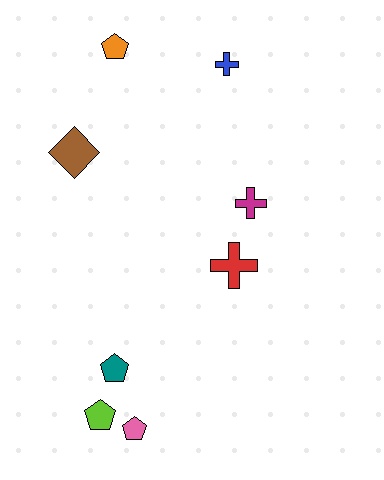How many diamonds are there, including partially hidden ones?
There is 1 diamond.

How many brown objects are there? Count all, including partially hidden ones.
There is 1 brown object.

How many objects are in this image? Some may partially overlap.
There are 8 objects.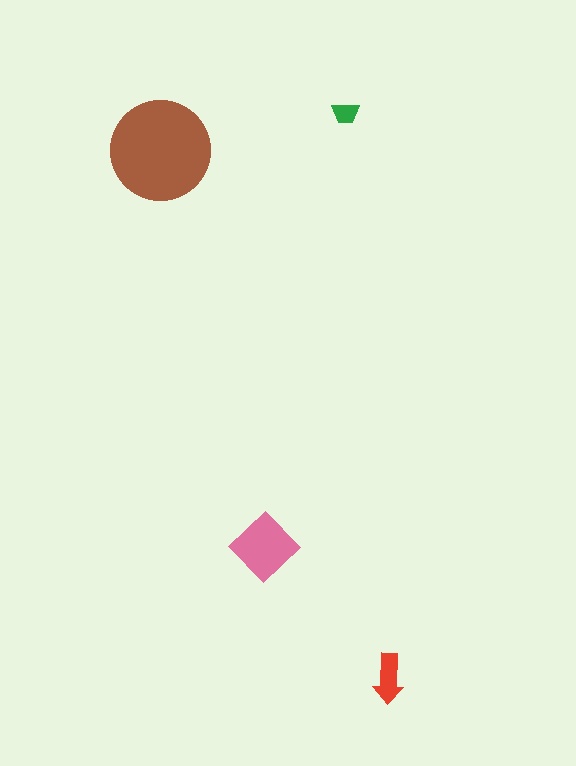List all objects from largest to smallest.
The brown circle, the pink diamond, the red arrow, the green trapezoid.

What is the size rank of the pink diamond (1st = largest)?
2nd.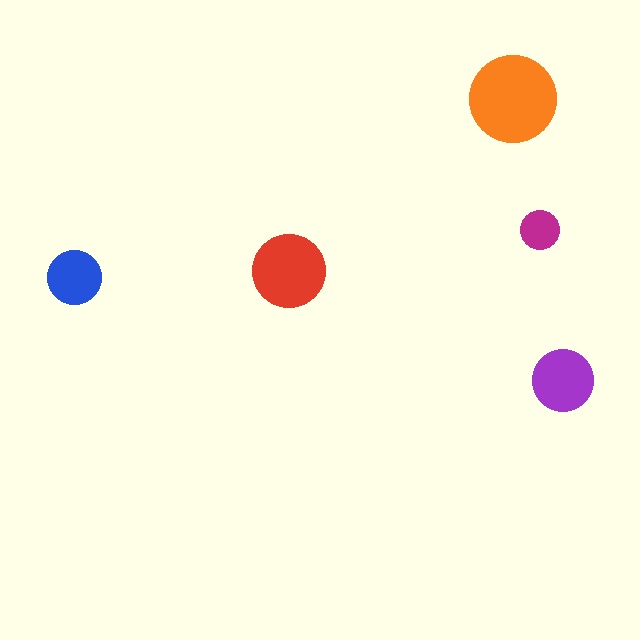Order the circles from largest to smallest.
the orange one, the red one, the purple one, the blue one, the magenta one.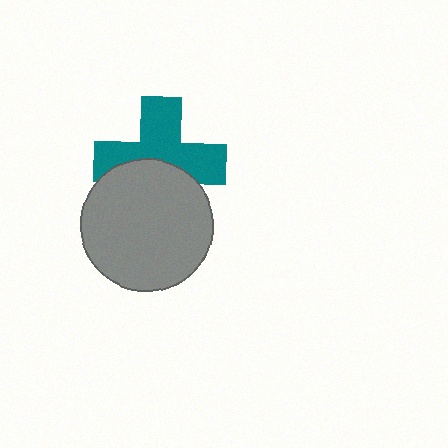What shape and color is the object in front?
The object in front is a gray circle.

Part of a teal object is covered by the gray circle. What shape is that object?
It is a cross.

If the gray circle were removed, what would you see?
You would see the complete teal cross.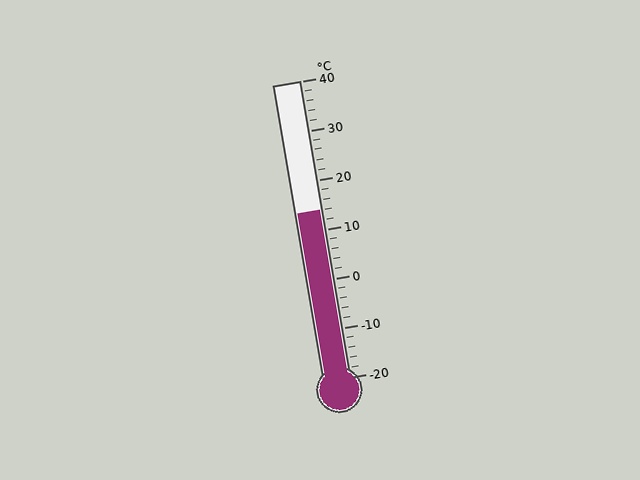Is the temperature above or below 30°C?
The temperature is below 30°C.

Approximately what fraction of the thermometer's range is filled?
The thermometer is filled to approximately 55% of its range.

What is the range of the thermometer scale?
The thermometer scale ranges from -20°C to 40°C.